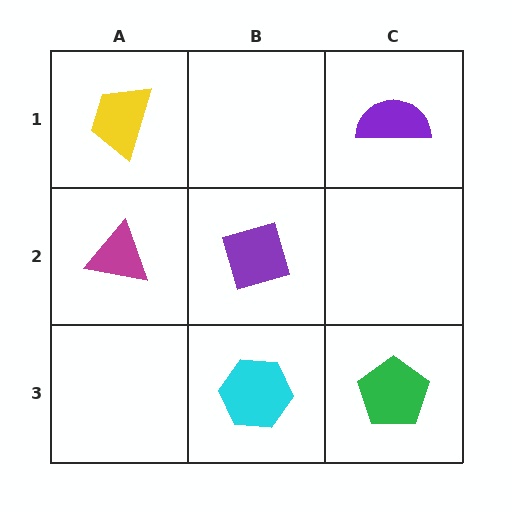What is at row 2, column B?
A purple diamond.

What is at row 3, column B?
A cyan hexagon.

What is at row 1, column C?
A purple semicircle.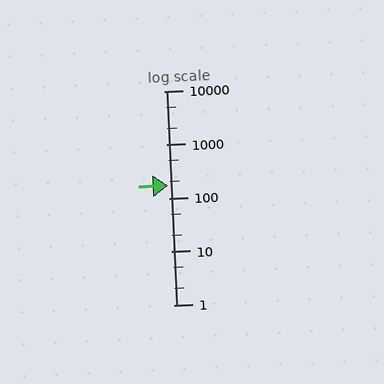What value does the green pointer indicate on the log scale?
The pointer indicates approximately 170.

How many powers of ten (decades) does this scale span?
The scale spans 4 decades, from 1 to 10000.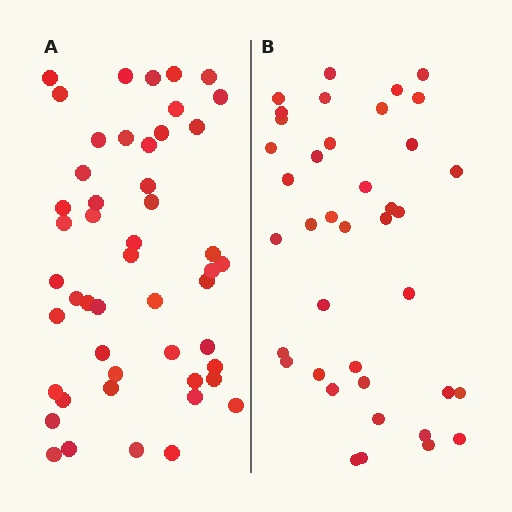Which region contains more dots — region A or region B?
Region A (the left region) has more dots.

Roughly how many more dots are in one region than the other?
Region A has roughly 10 or so more dots than region B.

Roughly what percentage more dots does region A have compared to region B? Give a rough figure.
About 25% more.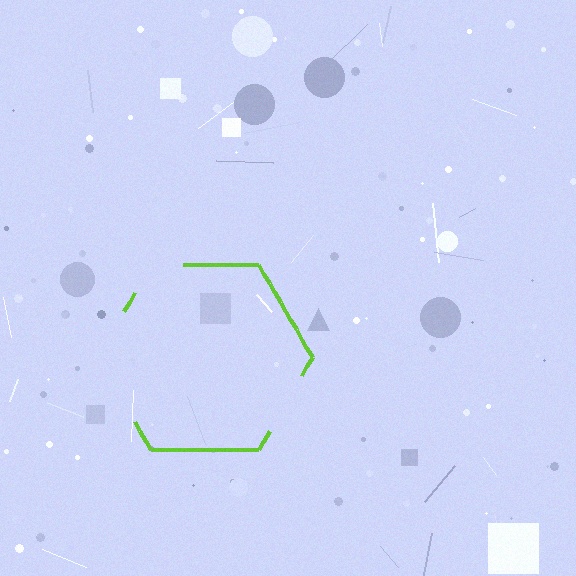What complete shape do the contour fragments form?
The contour fragments form a hexagon.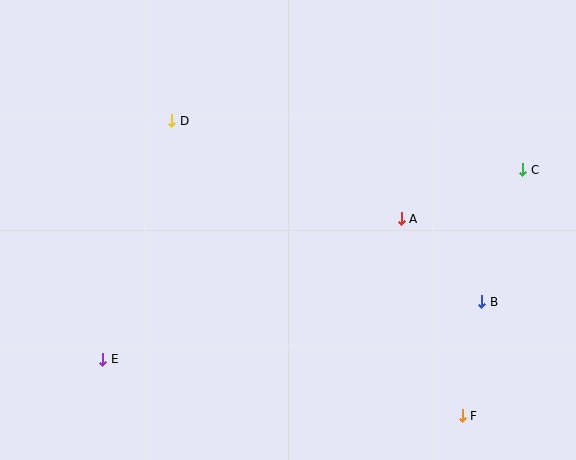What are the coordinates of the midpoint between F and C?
The midpoint between F and C is at (493, 293).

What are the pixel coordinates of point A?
Point A is at (401, 219).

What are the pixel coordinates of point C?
Point C is at (523, 170).